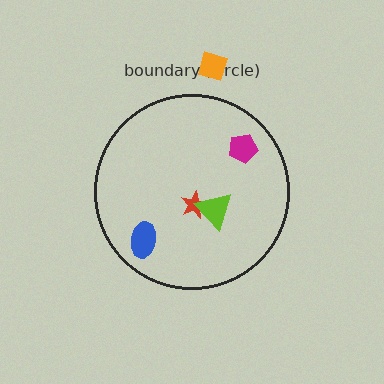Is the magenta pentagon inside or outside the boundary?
Inside.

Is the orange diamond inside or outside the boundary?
Outside.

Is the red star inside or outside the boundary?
Inside.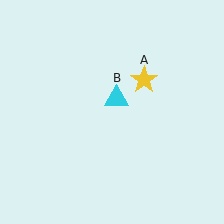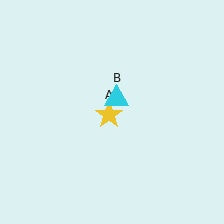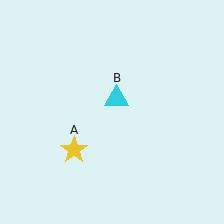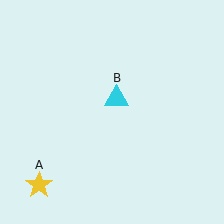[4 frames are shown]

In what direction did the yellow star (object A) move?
The yellow star (object A) moved down and to the left.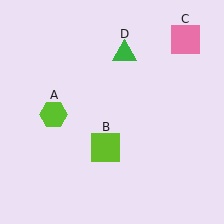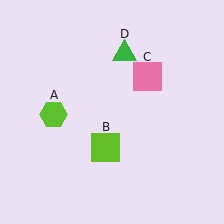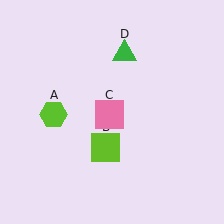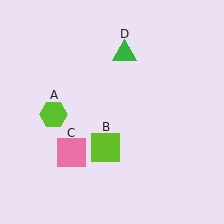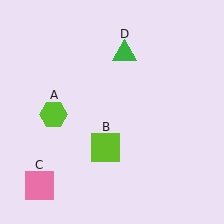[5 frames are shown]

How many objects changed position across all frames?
1 object changed position: pink square (object C).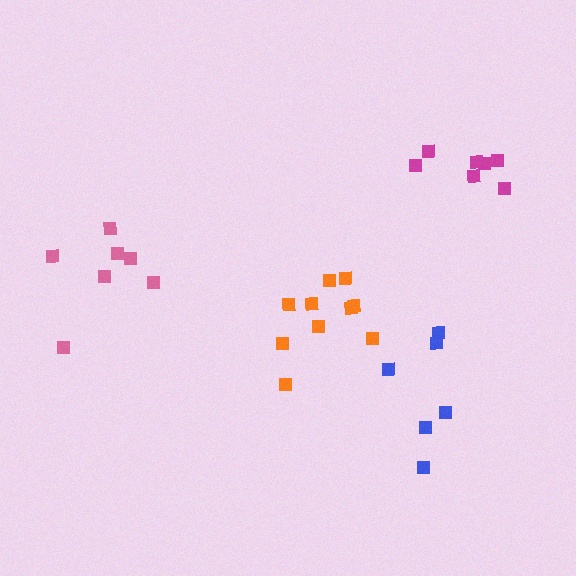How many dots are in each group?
Group 1: 10 dots, Group 2: 6 dots, Group 3: 7 dots, Group 4: 7 dots (30 total).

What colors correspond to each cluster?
The clusters are colored: orange, blue, magenta, pink.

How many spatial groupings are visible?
There are 4 spatial groupings.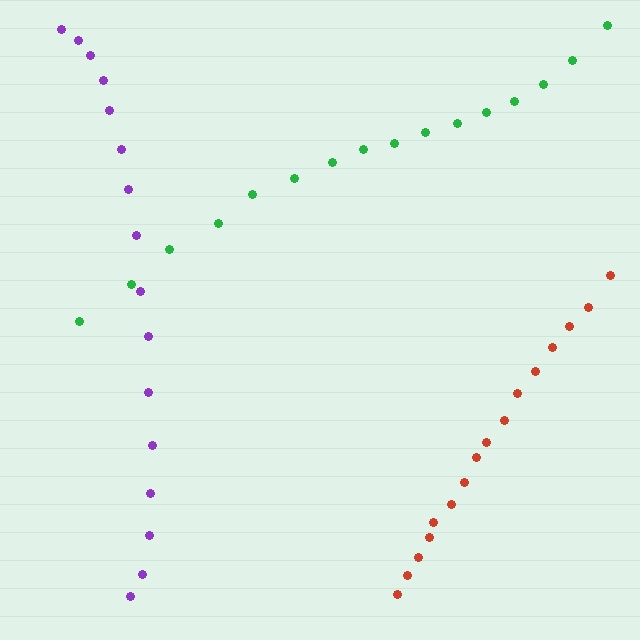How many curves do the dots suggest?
There are 3 distinct paths.